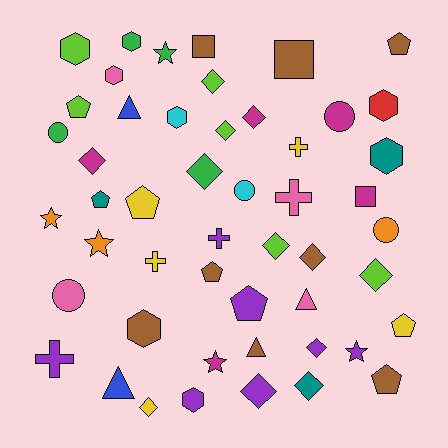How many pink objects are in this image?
There are 4 pink objects.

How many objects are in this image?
There are 50 objects.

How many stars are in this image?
There are 5 stars.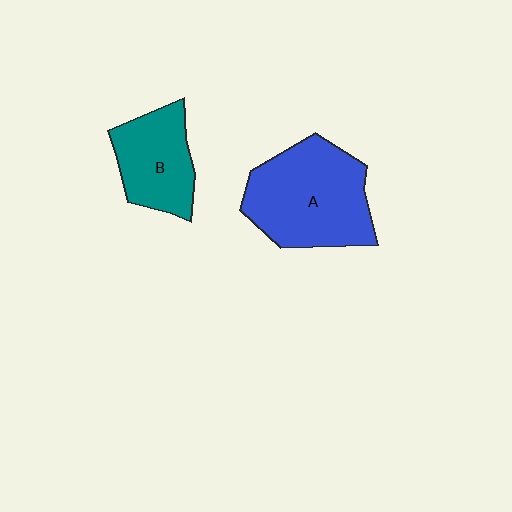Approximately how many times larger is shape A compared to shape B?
Approximately 1.6 times.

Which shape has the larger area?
Shape A (blue).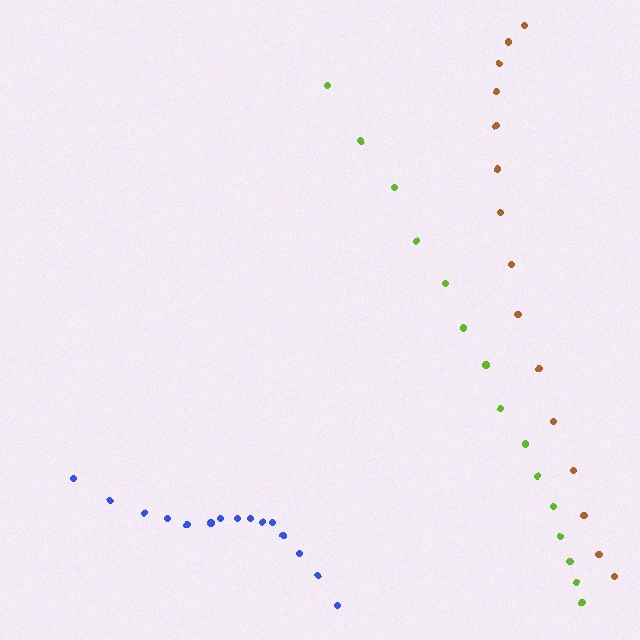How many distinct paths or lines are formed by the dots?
There are 3 distinct paths.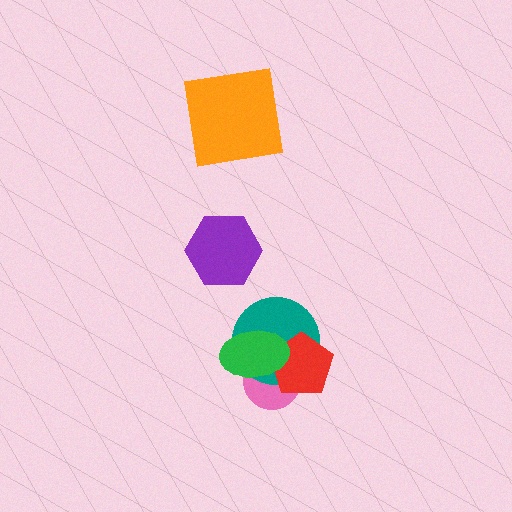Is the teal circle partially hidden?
Yes, it is partially covered by another shape.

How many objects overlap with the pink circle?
3 objects overlap with the pink circle.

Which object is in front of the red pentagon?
The green ellipse is in front of the red pentagon.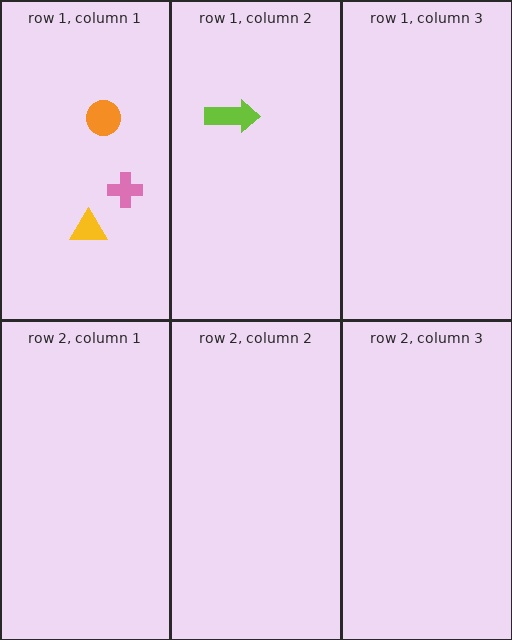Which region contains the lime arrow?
The row 1, column 2 region.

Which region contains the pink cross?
The row 1, column 1 region.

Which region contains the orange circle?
The row 1, column 1 region.